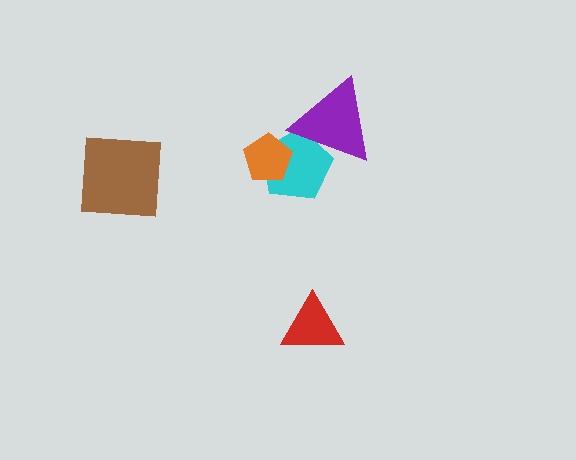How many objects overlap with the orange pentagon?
1 object overlaps with the orange pentagon.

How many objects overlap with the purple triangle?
1 object overlaps with the purple triangle.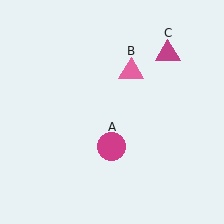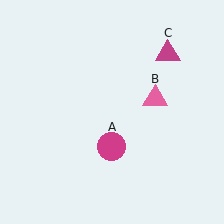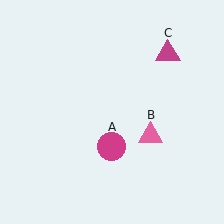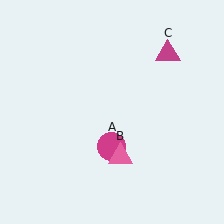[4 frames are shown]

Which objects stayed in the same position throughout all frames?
Magenta circle (object A) and magenta triangle (object C) remained stationary.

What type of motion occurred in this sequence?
The pink triangle (object B) rotated clockwise around the center of the scene.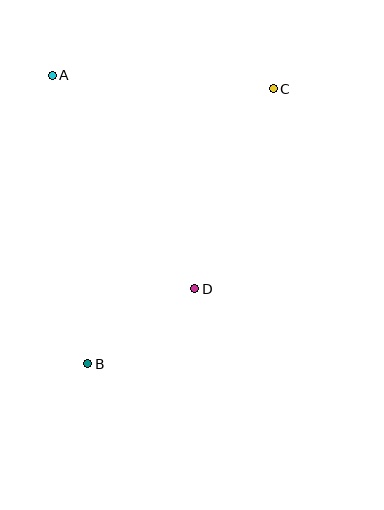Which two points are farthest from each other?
Points B and C are farthest from each other.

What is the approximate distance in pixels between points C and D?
The distance between C and D is approximately 215 pixels.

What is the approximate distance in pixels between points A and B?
The distance between A and B is approximately 291 pixels.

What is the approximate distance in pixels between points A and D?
The distance between A and D is approximately 257 pixels.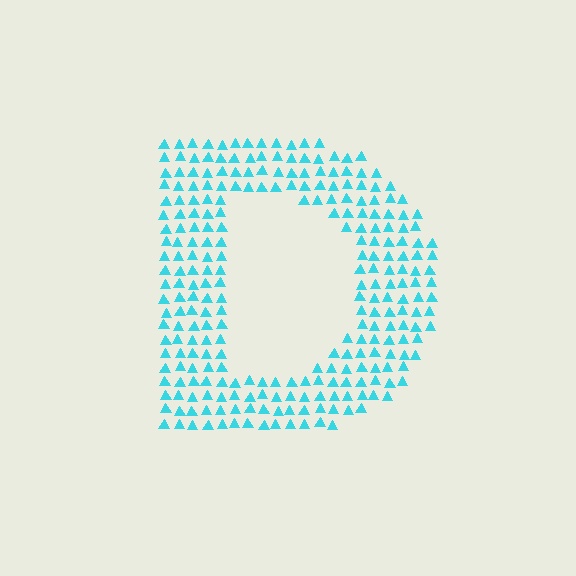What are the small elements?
The small elements are triangles.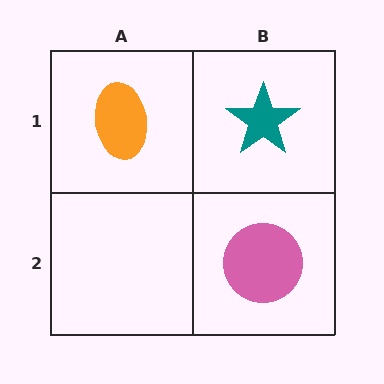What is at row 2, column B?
A pink circle.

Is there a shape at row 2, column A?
No, that cell is empty.